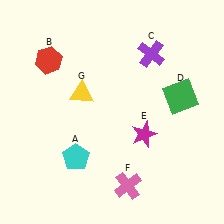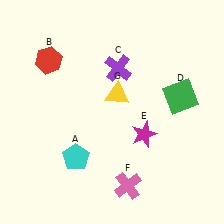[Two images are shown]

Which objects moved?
The objects that moved are: the purple cross (C), the yellow triangle (G).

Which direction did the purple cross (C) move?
The purple cross (C) moved left.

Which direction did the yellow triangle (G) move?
The yellow triangle (G) moved right.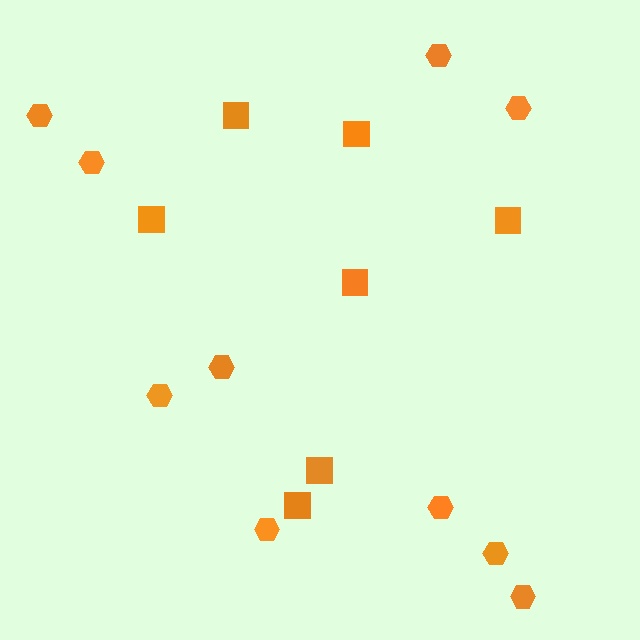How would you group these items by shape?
There are 2 groups: one group of squares (7) and one group of hexagons (10).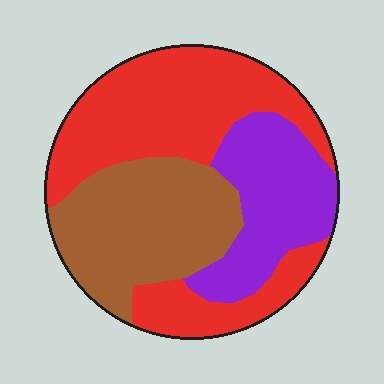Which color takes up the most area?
Red, at roughly 45%.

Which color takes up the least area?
Purple, at roughly 25%.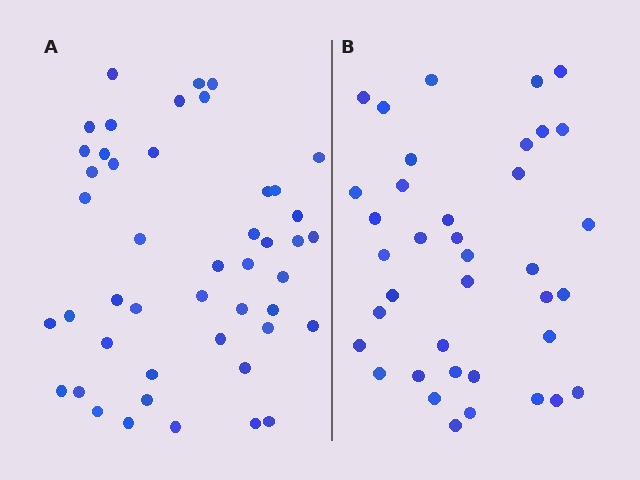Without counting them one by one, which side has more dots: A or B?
Region A (the left region) has more dots.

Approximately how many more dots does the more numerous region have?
Region A has roughly 8 or so more dots than region B.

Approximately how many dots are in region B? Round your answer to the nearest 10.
About 40 dots. (The exact count is 38, which rounds to 40.)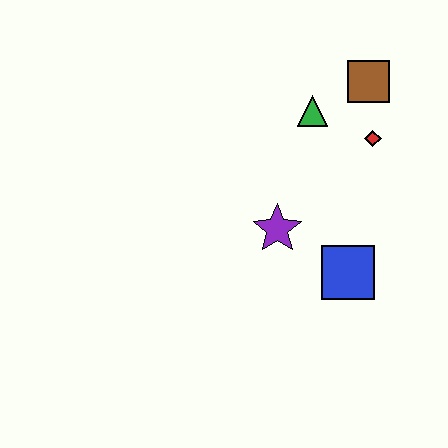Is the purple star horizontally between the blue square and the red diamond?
No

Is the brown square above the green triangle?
Yes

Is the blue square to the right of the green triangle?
Yes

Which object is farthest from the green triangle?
The blue square is farthest from the green triangle.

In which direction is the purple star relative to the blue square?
The purple star is to the left of the blue square.